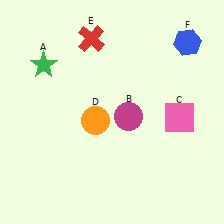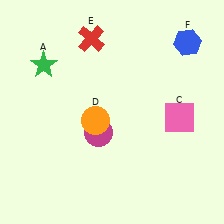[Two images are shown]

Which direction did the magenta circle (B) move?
The magenta circle (B) moved left.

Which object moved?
The magenta circle (B) moved left.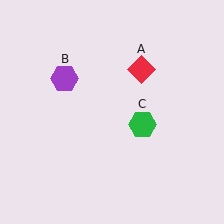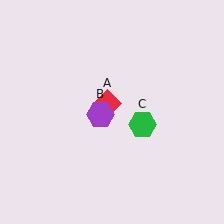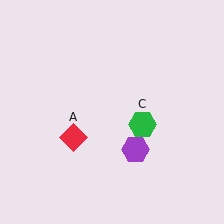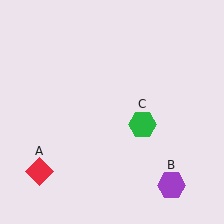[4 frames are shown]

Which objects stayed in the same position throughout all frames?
Green hexagon (object C) remained stationary.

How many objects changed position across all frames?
2 objects changed position: red diamond (object A), purple hexagon (object B).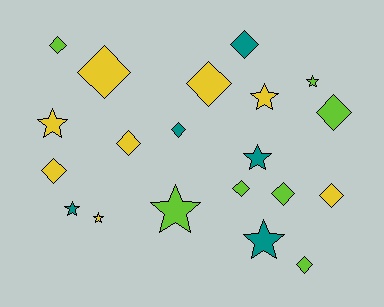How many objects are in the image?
There are 20 objects.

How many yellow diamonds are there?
There are 5 yellow diamonds.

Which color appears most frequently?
Yellow, with 8 objects.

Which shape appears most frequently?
Diamond, with 12 objects.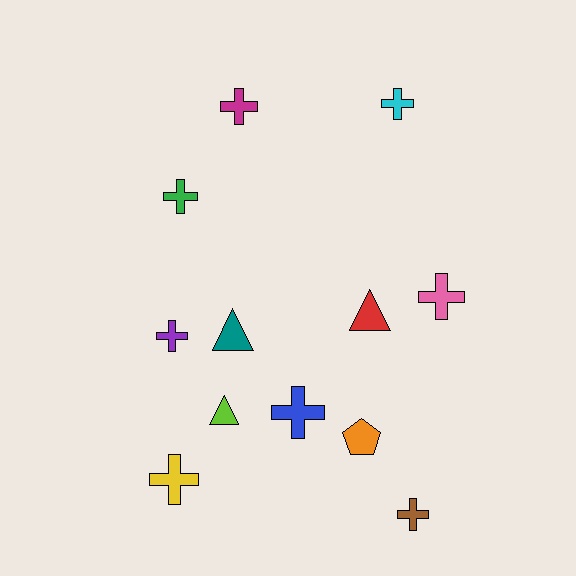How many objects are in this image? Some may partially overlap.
There are 12 objects.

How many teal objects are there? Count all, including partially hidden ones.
There is 1 teal object.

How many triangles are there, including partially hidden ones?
There are 3 triangles.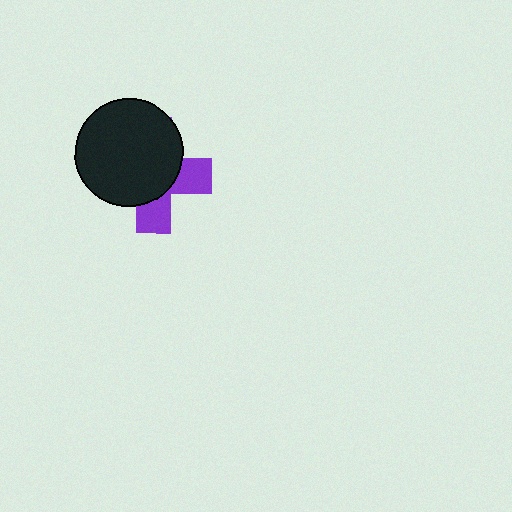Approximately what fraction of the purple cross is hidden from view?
Roughly 66% of the purple cross is hidden behind the black circle.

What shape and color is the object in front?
The object in front is a black circle.